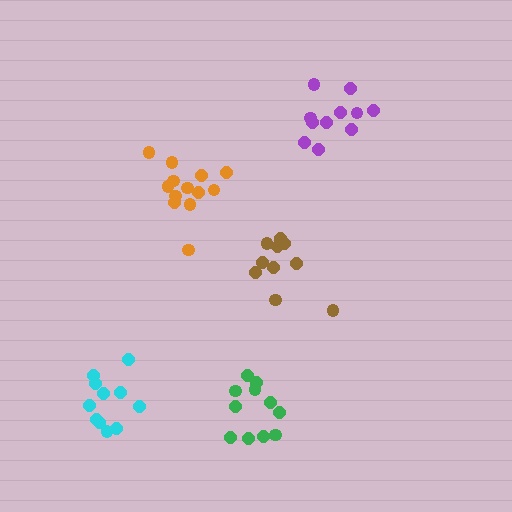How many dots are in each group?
Group 1: 13 dots, Group 2: 11 dots, Group 3: 12 dots, Group 4: 10 dots, Group 5: 11 dots (57 total).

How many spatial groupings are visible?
There are 5 spatial groupings.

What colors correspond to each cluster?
The clusters are colored: orange, purple, green, brown, cyan.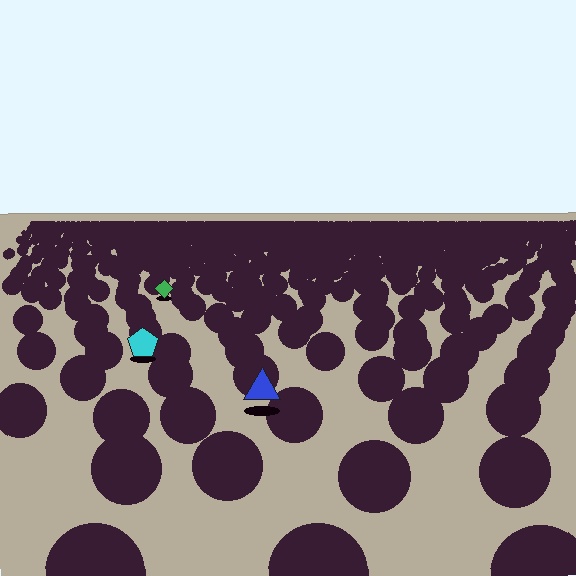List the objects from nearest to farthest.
From nearest to farthest: the blue triangle, the cyan pentagon, the green diamond.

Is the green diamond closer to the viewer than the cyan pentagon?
No. The cyan pentagon is closer — you can tell from the texture gradient: the ground texture is coarser near it.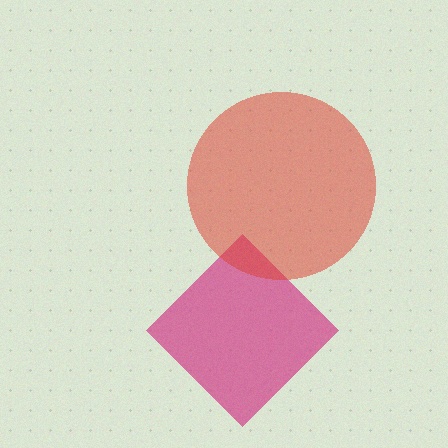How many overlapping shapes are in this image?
There are 2 overlapping shapes in the image.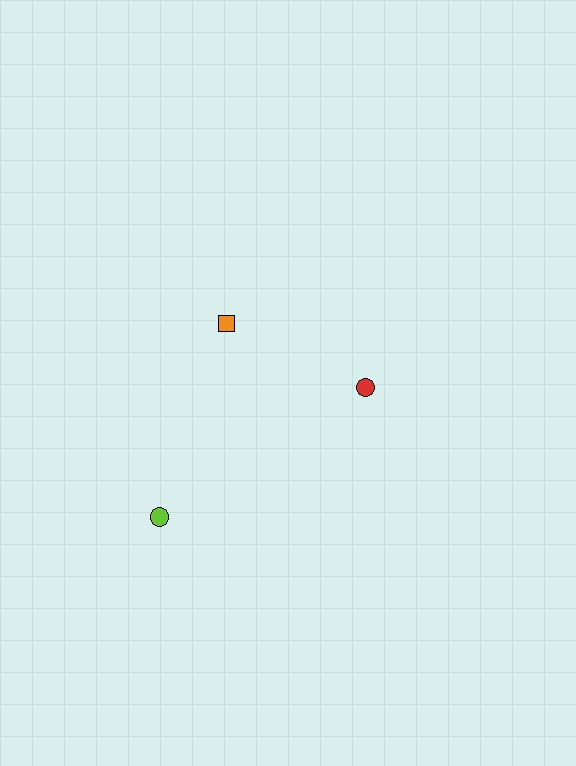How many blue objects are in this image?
There are no blue objects.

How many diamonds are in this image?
There are no diamonds.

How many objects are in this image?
There are 3 objects.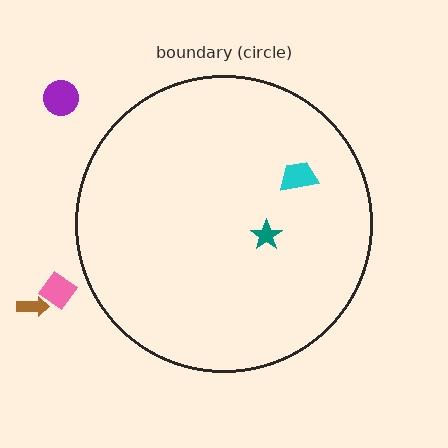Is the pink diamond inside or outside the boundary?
Outside.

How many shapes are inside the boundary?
2 inside, 3 outside.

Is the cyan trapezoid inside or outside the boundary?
Inside.